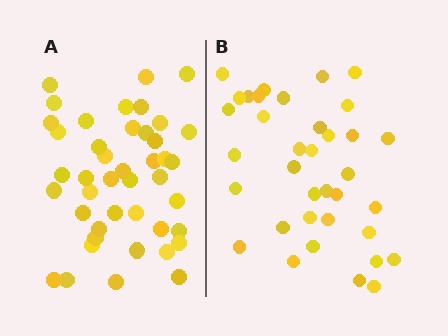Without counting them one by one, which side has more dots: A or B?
Region A (the left region) has more dots.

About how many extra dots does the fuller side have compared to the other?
Region A has roughly 8 or so more dots than region B.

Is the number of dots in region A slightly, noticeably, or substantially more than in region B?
Region A has only slightly more — the two regions are fairly close. The ratio is roughly 1.2 to 1.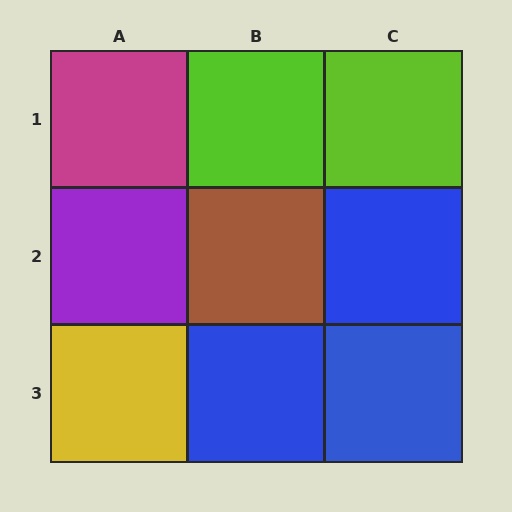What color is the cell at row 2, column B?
Brown.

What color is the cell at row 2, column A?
Purple.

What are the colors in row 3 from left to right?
Yellow, blue, blue.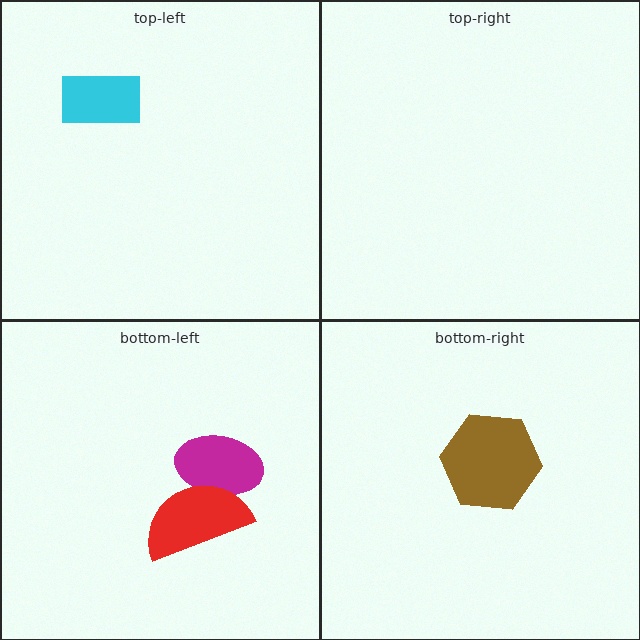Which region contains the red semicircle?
The bottom-left region.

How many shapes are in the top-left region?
1.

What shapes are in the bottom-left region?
The magenta ellipse, the red semicircle.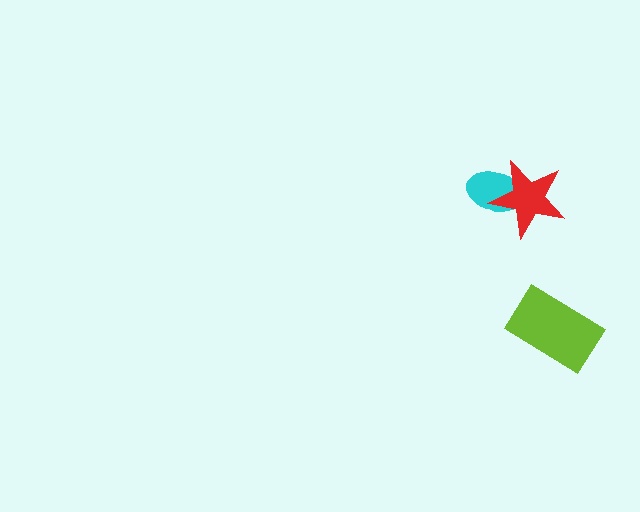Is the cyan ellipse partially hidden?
Yes, it is partially covered by another shape.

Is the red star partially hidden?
No, no other shape covers it.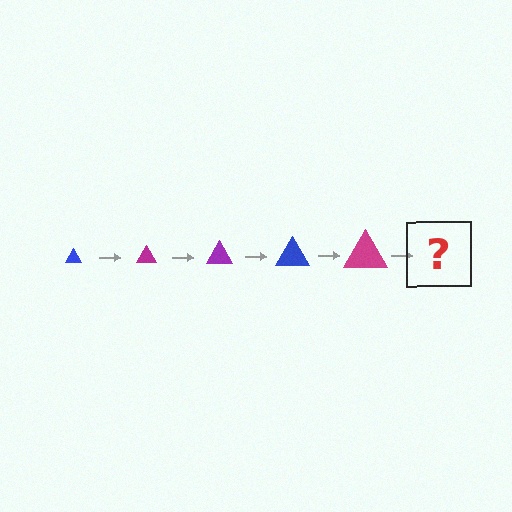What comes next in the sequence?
The next element should be a purple triangle, larger than the previous one.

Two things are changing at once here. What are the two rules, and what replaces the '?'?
The two rules are that the triangle grows larger each step and the color cycles through blue, magenta, and purple. The '?' should be a purple triangle, larger than the previous one.